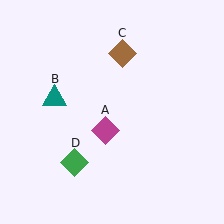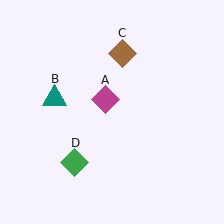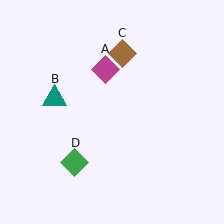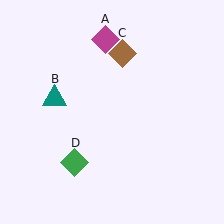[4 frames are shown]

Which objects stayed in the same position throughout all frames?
Teal triangle (object B) and brown diamond (object C) and green diamond (object D) remained stationary.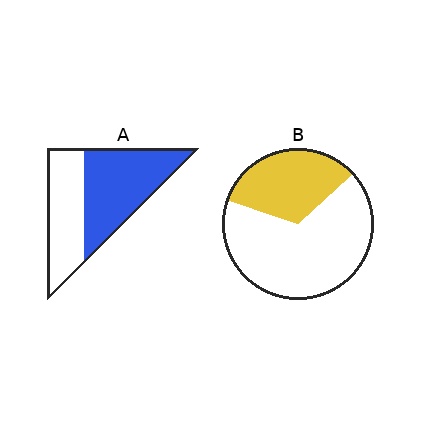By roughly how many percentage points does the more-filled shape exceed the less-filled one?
By roughly 25 percentage points (A over B).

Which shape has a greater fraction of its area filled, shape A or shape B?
Shape A.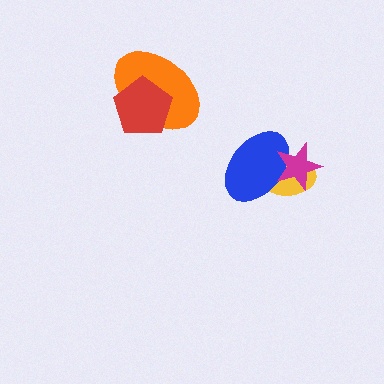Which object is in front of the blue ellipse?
The magenta star is in front of the blue ellipse.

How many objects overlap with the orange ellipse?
1 object overlaps with the orange ellipse.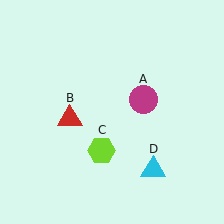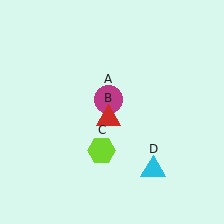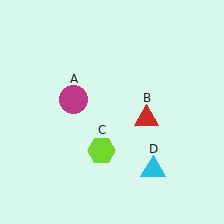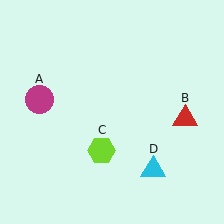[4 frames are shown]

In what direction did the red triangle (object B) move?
The red triangle (object B) moved right.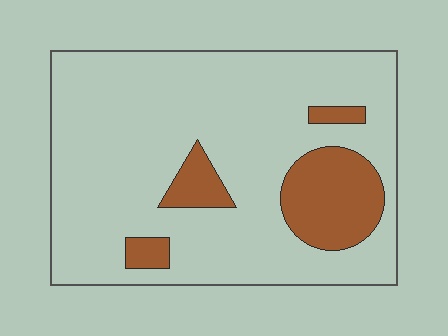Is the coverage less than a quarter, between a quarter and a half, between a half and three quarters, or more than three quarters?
Less than a quarter.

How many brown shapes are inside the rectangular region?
4.